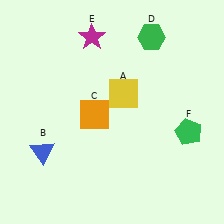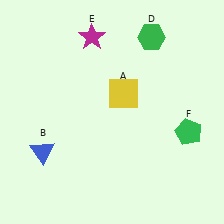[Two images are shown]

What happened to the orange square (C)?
The orange square (C) was removed in Image 2. It was in the bottom-left area of Image 1.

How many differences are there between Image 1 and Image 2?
There is 1 difference between the two images.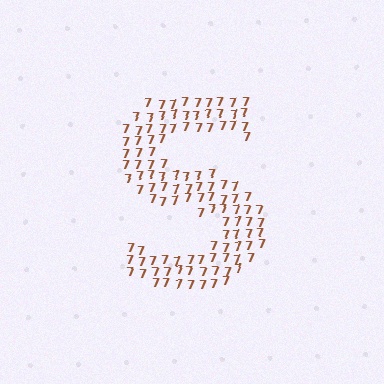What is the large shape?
The large shape is the letter S.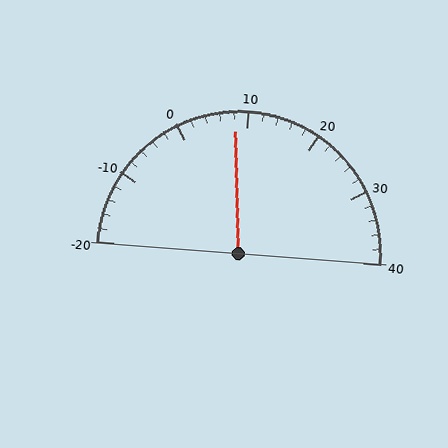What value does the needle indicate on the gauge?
The needle indicates approximately 8.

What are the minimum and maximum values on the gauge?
The gauge ranges from -20 to 40.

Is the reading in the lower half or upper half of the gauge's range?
The reading is in the lower half of the range (-20 to 40).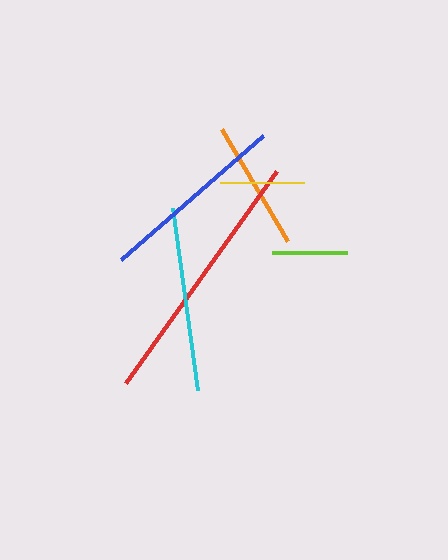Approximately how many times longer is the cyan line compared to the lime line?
The cyan line is approximately 2.4 times the length of the lime line.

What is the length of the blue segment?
The blue segment is approximately 189 pixels long.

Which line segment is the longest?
The red line is the longest at approximately 260 pixels.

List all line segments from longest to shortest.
From longest to shortest: red, blue, cyan, orange, yellow, lime.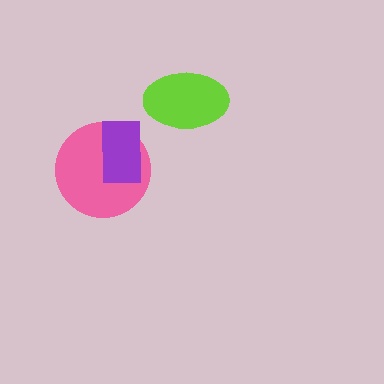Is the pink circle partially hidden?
Yes, it is partially covered by another shape.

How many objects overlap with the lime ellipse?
0 objects overlap with the lime ellipse.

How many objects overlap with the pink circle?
1 object overlaps with the pink circle.